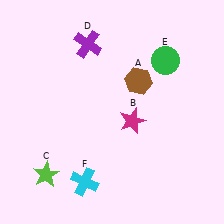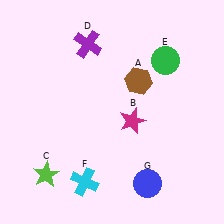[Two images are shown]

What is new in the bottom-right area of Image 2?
A blue circle (G) was added in the bottom-right area of Image 2.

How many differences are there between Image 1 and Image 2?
There is 1 difference between the two images.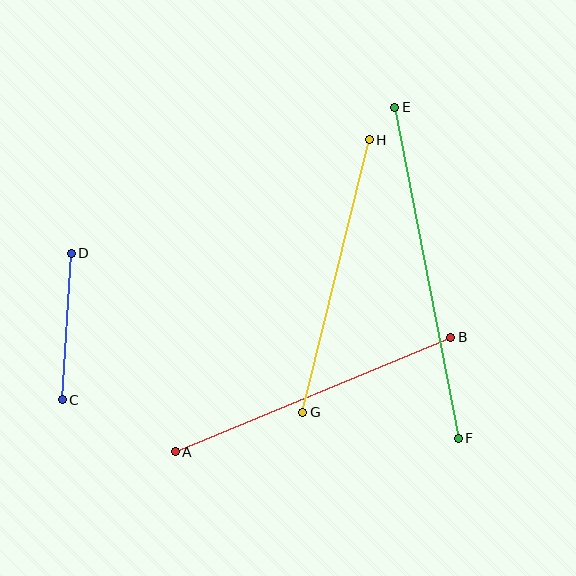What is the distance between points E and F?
The distance is approximately 337 pixels.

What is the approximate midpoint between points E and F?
The midpoint is at approximately (427, 273) pixels.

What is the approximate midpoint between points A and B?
The midpoint is at approximately (313, 395) pixels.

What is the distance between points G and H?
The distance is approximately 281 pixels.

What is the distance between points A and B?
The distance is approximately 298 pixels.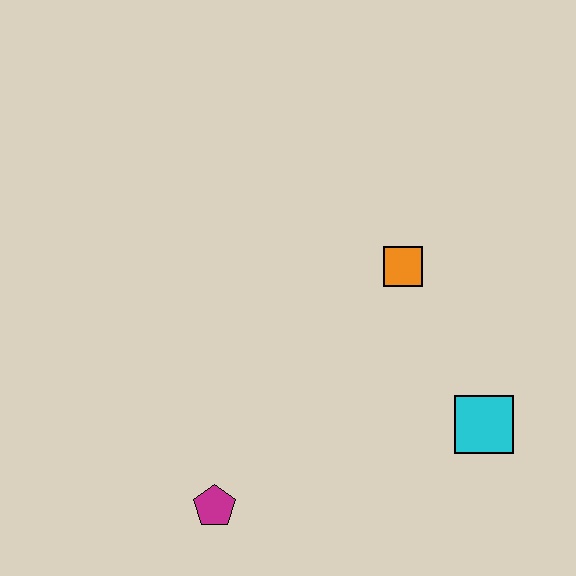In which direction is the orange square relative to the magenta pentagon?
The orange square is above the magenta pentagon.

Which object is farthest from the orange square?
The magenta pentagon is farthest from the orange square.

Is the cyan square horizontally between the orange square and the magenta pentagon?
No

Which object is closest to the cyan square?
The orange square is closest to the cyan square.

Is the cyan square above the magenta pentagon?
Yes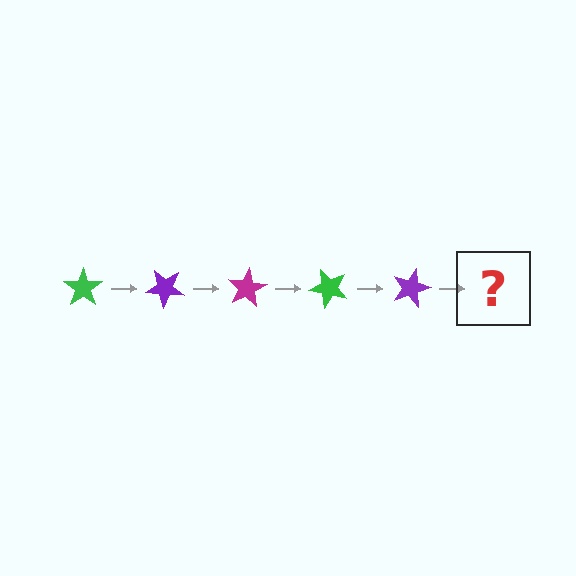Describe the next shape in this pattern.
It should be a magenta star, rotated 200 degrees from the start.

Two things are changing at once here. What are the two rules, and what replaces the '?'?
The two rules are that it rotates 40 degrees each step and the color cycles through green, purple, and magenta. The '?' should be a magenta star, rotated 200 degrees from the start.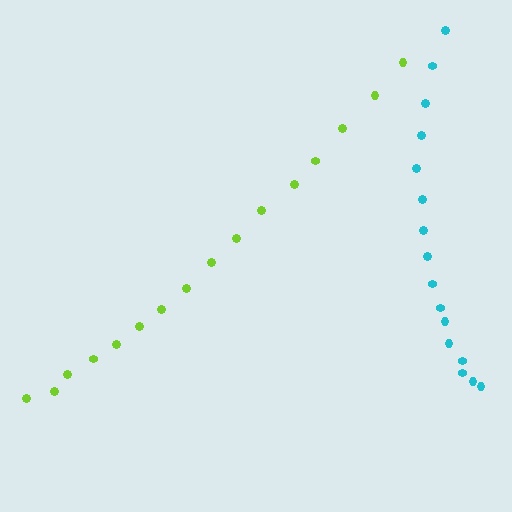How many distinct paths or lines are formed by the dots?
There are 2 distinct paths.